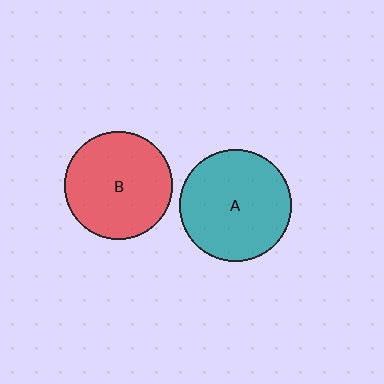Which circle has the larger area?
Circle A (teal).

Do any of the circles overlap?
No, none of the circles overlap.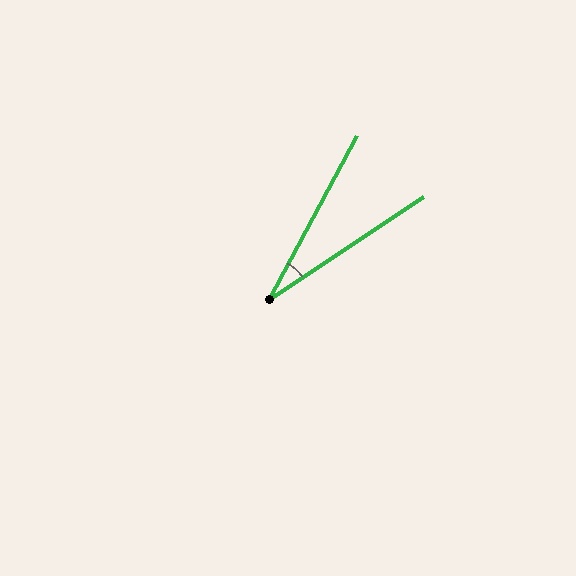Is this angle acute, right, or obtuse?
It is acute.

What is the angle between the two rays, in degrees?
Approximately 28 degrees.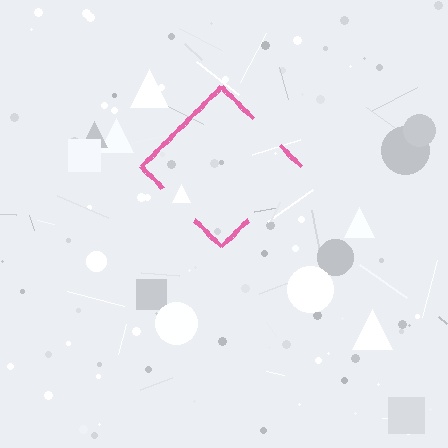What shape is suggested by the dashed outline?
The dashed outline suggests a diamond.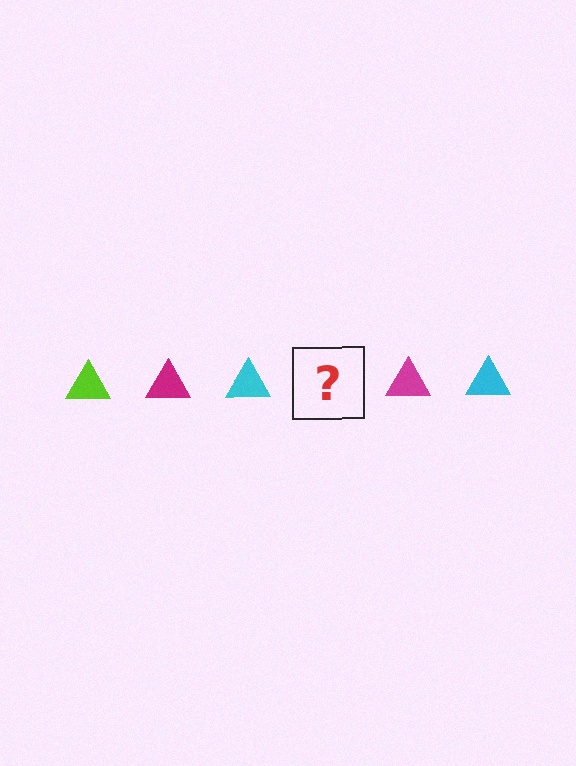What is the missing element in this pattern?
The missing element is a lime triangle.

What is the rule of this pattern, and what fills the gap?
The rule is that the pattern cycles through lime, magenta, cyan triangles. The gap should be filled with a lime triangle.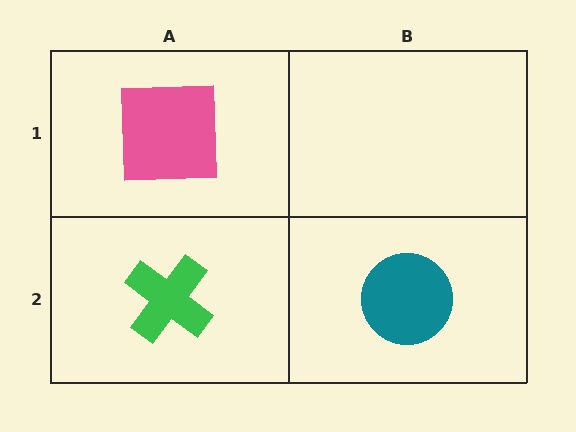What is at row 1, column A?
A pink square.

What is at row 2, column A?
A green cross.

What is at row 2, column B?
A teal circle.